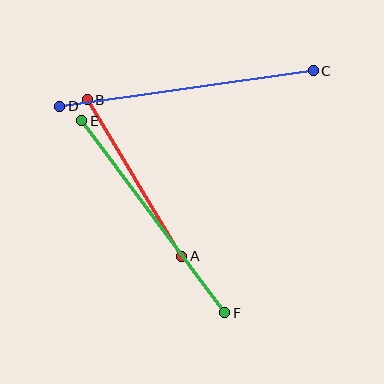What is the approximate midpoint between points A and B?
The midpoint is at approximately (134, 178) pixels.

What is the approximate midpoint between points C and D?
The midpoint is at approximately (187, 89) pixels.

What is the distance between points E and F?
The distance is approximately 239 pixels.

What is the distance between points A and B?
The distance is approximately 183 pixels.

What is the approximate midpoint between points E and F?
The midpoint is at approximately (153, 217) pixels.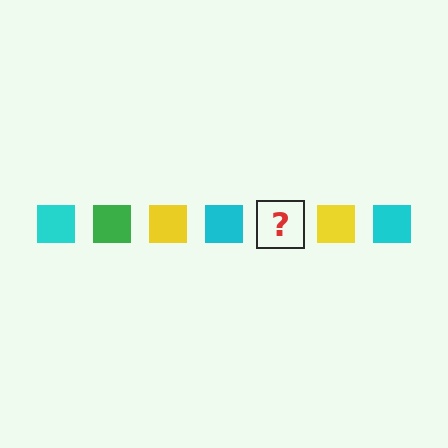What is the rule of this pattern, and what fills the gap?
The rule is that the pattern cycles through cyan, green, yellow squares. The gap should be filled with a green square.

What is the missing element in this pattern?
The missing element is a green square.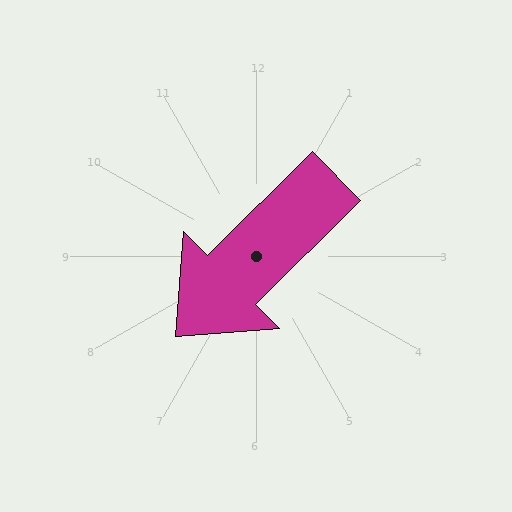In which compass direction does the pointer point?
Southwest.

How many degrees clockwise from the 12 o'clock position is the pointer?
Approximately 225 degrees.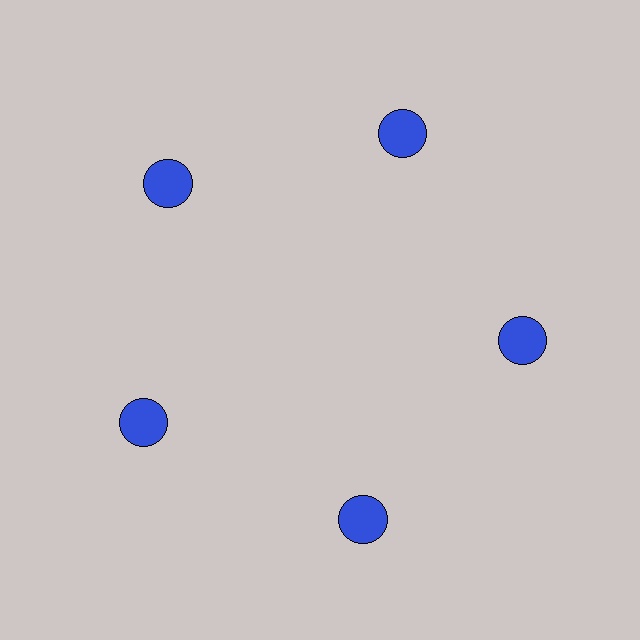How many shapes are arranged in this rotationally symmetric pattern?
There are 5 shapes, arranged in 5 groups of 1.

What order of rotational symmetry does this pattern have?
This pattern has 5-fold rotational symmetry.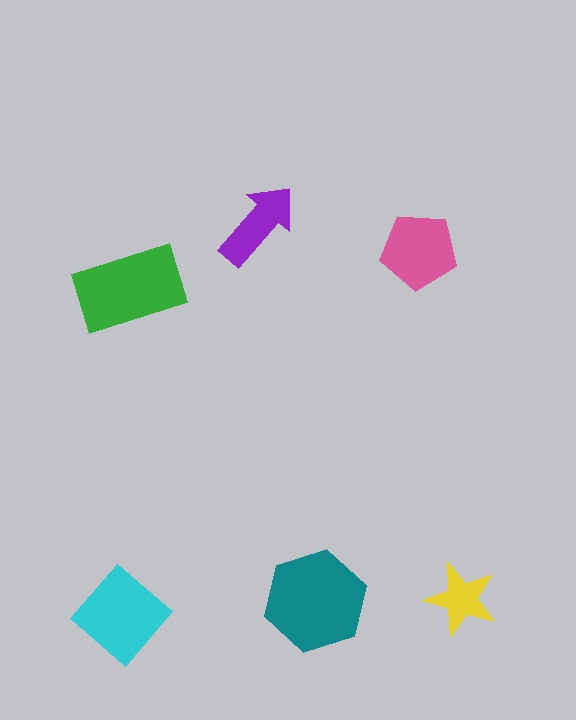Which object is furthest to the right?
The yellow star is rightmost.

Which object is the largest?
The teal hexagon.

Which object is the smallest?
The yellow star.